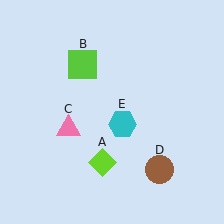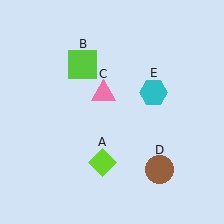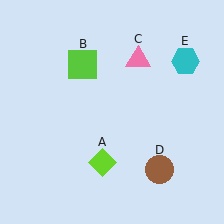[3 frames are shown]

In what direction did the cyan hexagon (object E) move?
The cyan hexagon (object E) moved up and to the right.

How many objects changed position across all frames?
2 objects changed position: pink triangle (object C), cyan hexagon (object E).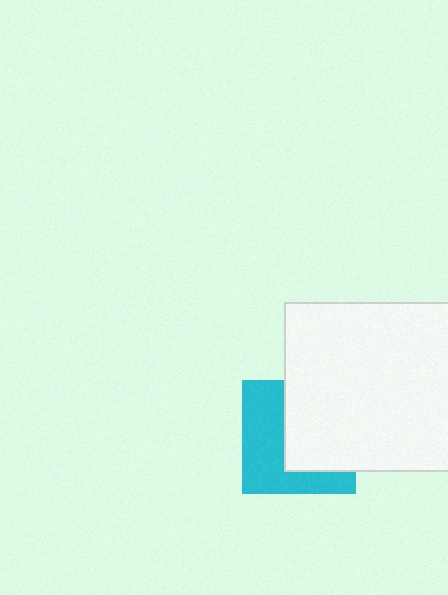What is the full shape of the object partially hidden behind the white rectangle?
The partially hidden object is a cyan square.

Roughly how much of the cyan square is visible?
About half of it is visible (roughly 49%).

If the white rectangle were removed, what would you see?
You would see the complete cyan square.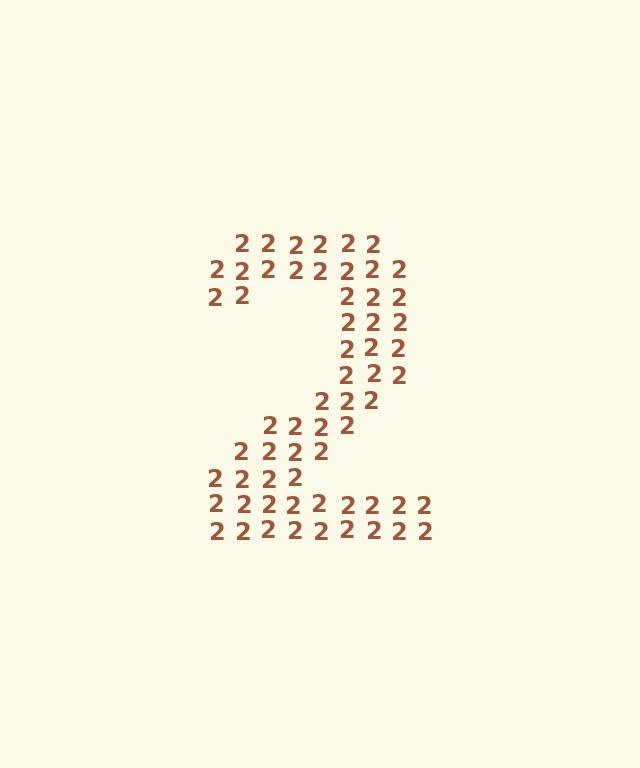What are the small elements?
The small elements are digit 2's.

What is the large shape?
The large shape is the digit 2.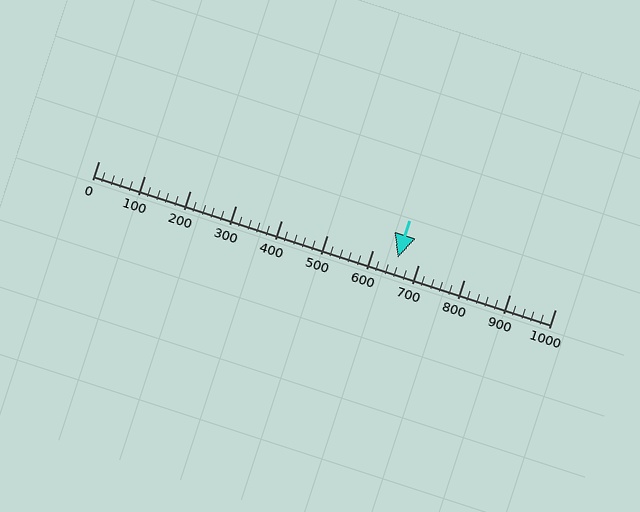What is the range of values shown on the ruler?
The ruler shows values from 0 to 1000.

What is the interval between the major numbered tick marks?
The major tick marks are spaced 100 units apart.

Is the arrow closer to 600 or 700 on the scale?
The arrow is closer to 700.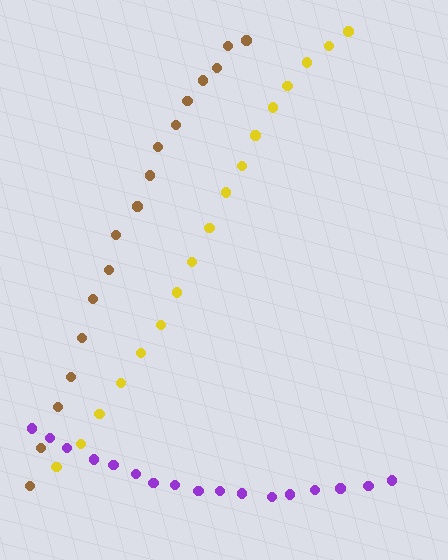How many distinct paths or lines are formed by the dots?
There are 3 distinct paths.